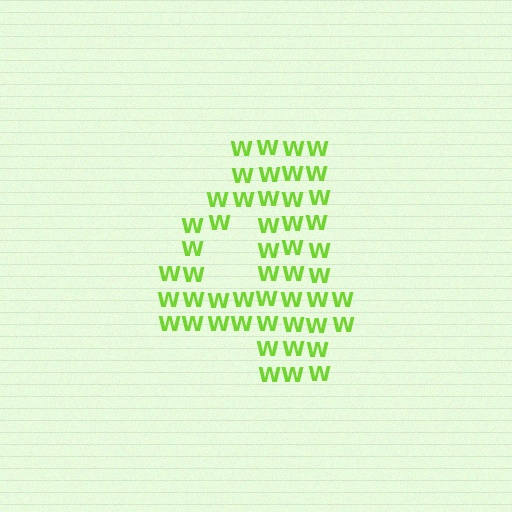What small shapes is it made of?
It is made of small letter W's.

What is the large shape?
The large shape is the digit 4.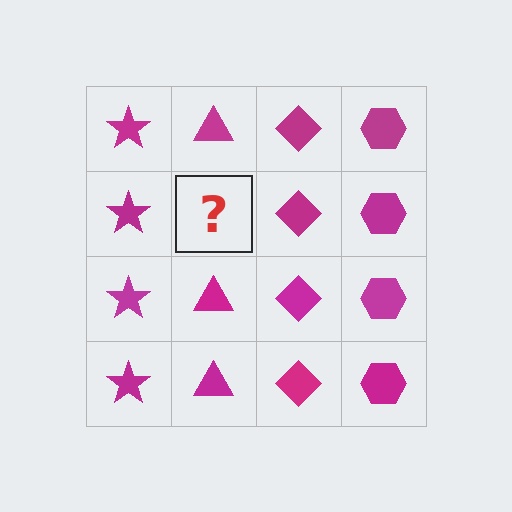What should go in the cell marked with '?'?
The missing cell should contain a magenta triangle.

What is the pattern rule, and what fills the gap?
The rule is that each column has a consistent shape. The gap should be filled with a magenta triangle.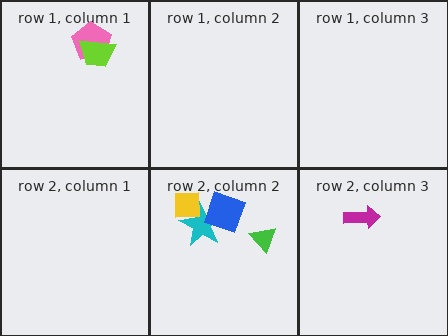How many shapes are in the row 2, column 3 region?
1.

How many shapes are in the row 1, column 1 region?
2.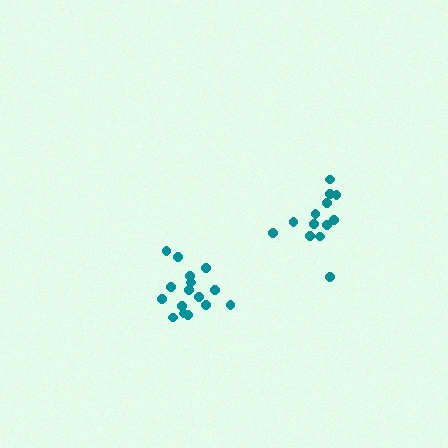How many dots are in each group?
Group 1: 16 dots, Group 2: 14 dots (30 total).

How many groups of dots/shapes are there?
There are 2 groups.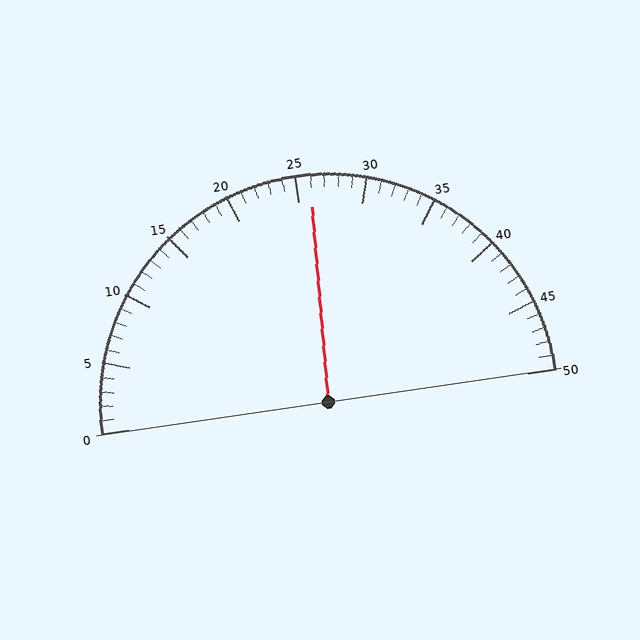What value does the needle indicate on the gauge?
The needle indicates approximately 26.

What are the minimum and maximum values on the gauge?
The gauge ranges from 0 to 50.